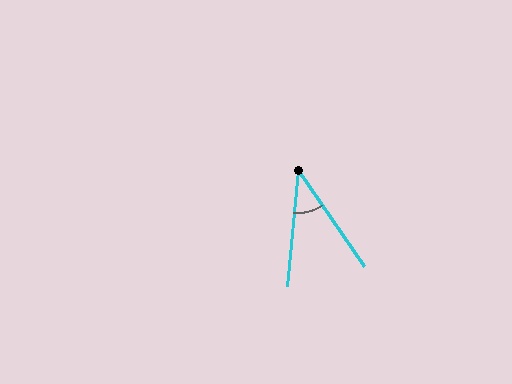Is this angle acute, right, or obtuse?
It is acute.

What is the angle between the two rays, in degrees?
Approximately 40 degrees.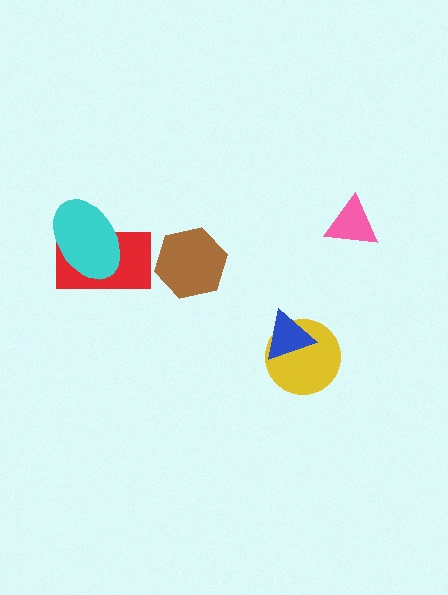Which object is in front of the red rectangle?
The cyan ellipse is in front of the red rectangle.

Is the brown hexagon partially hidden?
No, no other shape covers it.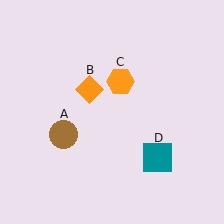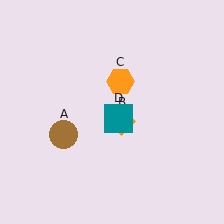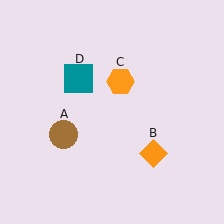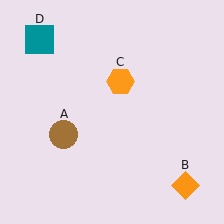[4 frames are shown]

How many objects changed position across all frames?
2 objects changed position: orange diamond (object B), teal square (object D).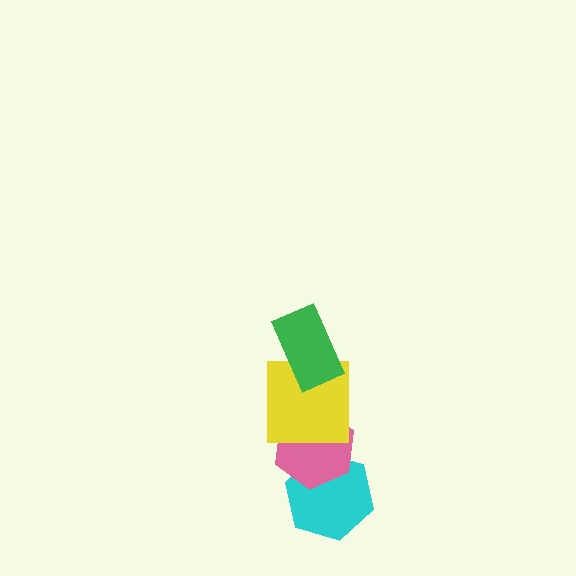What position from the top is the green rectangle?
The green rectangle is 1st from the top.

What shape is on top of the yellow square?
The green rectangle is on top of the yellow square.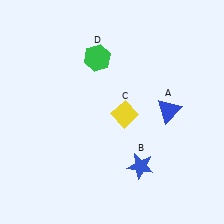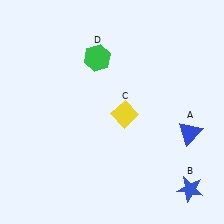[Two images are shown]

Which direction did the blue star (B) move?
The blue star (B) moved right.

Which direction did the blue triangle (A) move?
The blue triangle (A) moved down.